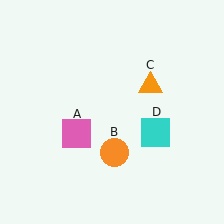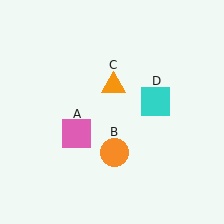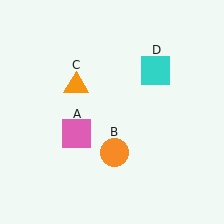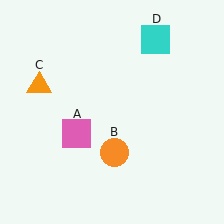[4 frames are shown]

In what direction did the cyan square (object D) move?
The cyan square (object D) moved up.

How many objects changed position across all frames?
2 objects changed position: orange triangle (object C), cyan square (object D).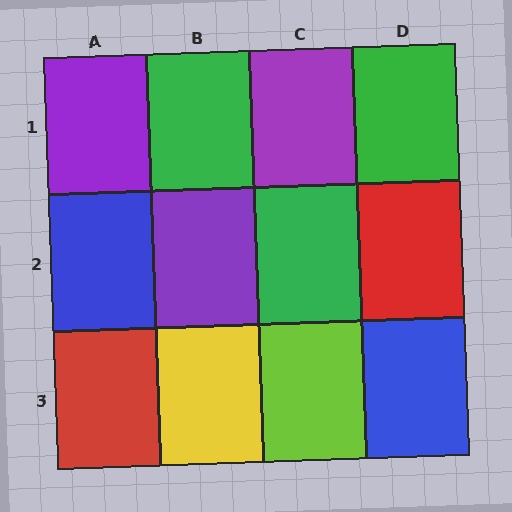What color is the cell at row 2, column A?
Blue.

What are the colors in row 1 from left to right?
Purple, green, purple, green.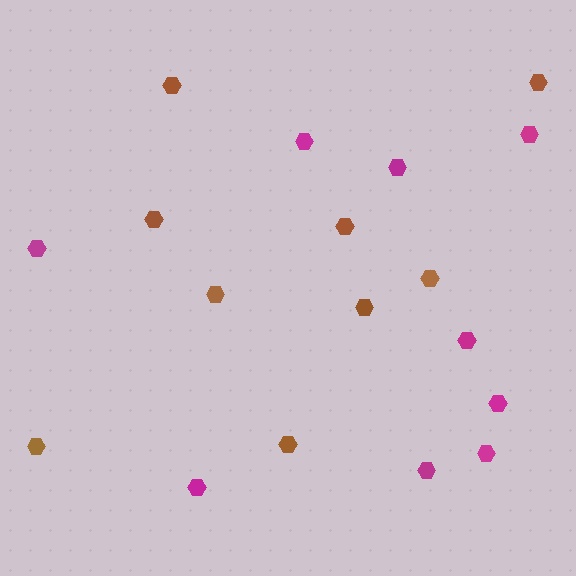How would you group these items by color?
There are 2 groups: one group of brown hexagons (9) and one group of magenta hexagons (9).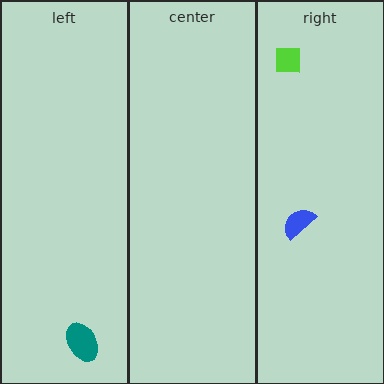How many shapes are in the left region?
1.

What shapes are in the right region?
The blue semicircle, the lime square.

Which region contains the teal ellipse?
The left region.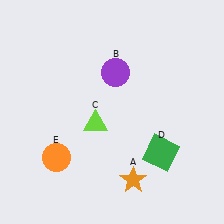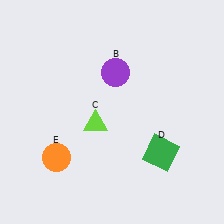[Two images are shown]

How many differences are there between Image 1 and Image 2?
There is 1 difference between the two images.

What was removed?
The orange star (A) was removed in Image 2.